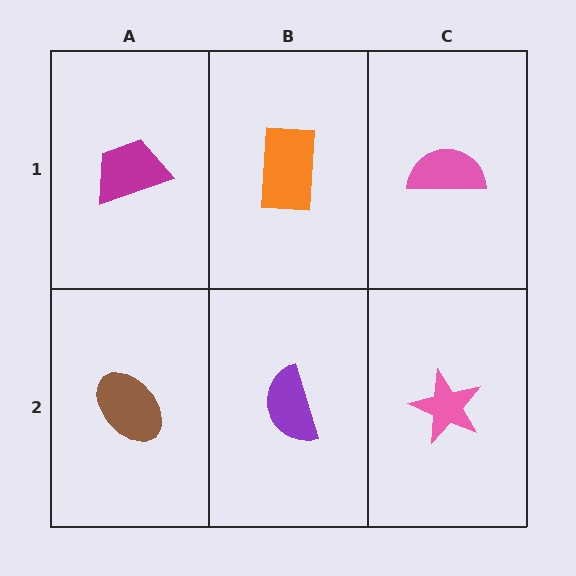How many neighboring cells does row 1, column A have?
2.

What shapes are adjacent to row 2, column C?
A pink semicircle (row 1, column C), a purple semicircle (row 2, column B).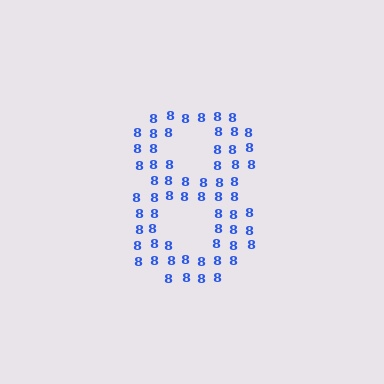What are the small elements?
The small elements are digit 8's.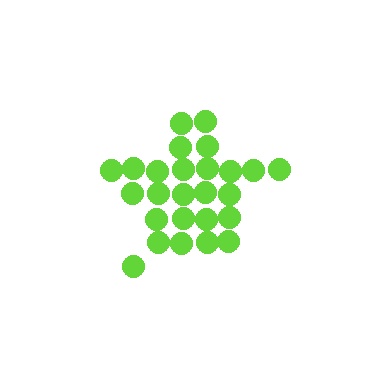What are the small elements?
The small elements are circles.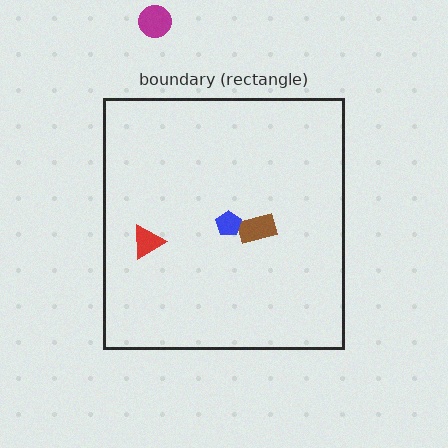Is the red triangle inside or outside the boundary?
Inside.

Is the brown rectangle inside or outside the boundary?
Inside.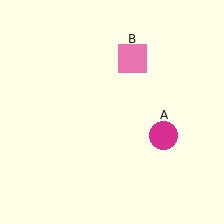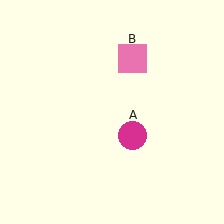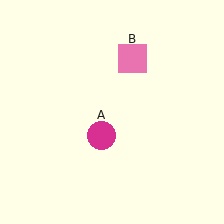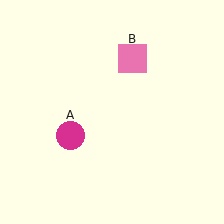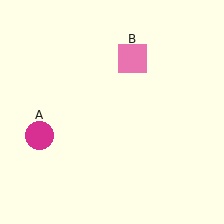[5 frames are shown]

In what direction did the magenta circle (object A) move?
The magenta circle (object A) moved left.